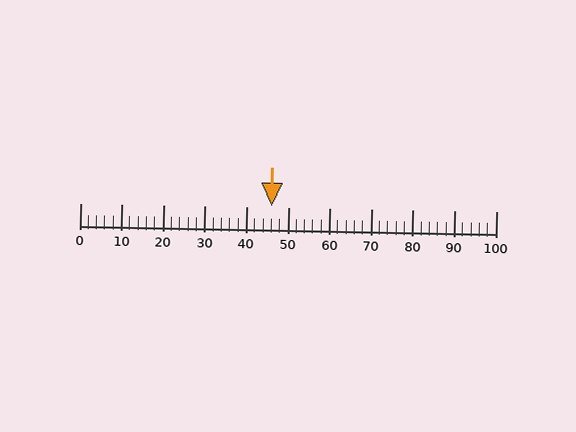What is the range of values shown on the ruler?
The ruler shows values from 0 to 100.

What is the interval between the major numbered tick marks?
The major tick marks are spaced 10 units apart.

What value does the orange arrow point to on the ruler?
The orange arrow points to approximately 46.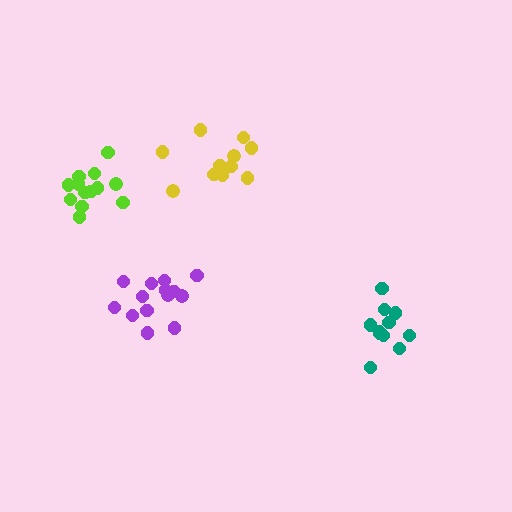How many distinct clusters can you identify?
There are 4 distinct clusters.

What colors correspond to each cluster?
The clusters are colored: teal, purple, yellow, lime.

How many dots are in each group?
Group 1: 11 dots, Group 2: 15 dots, Group 3: 11 dots, Group 4: 13 dots (50 total).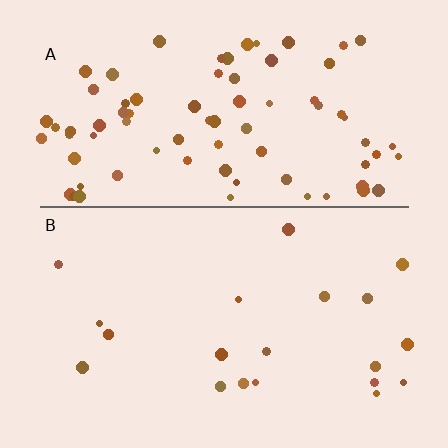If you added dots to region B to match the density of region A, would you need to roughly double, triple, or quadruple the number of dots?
Approximately quadruple.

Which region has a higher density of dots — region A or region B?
A (the top).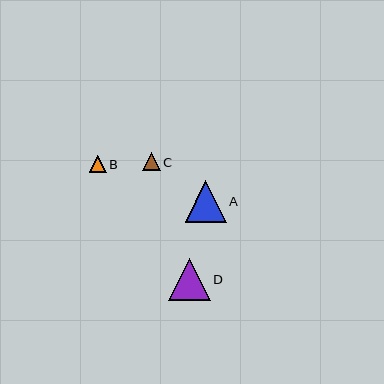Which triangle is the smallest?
Triangle B is the smallest with a size of approximately 17 pixels.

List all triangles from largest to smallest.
From largest to smallest: D, A, C, B.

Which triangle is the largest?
Triangle D is the largest with a size of approximately 42 pixels.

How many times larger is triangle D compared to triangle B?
Triangle D is approximately 2.5 times the size of triangle B.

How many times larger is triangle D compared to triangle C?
Triangle D is approximately 2.3 times the size of triangle C.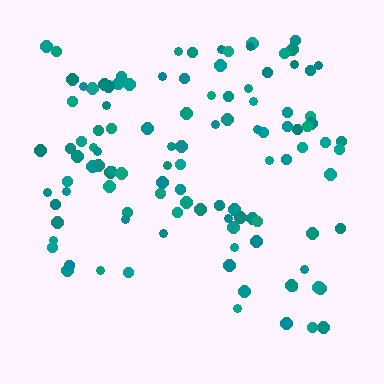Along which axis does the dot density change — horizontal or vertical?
Vertical.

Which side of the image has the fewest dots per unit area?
The bottom.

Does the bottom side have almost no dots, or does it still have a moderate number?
Still a moderate number, just noticeably fewer than the top.